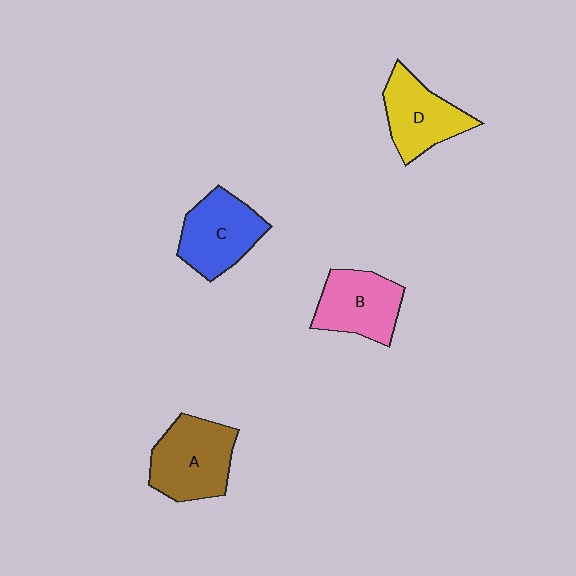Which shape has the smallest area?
Shape B (pink).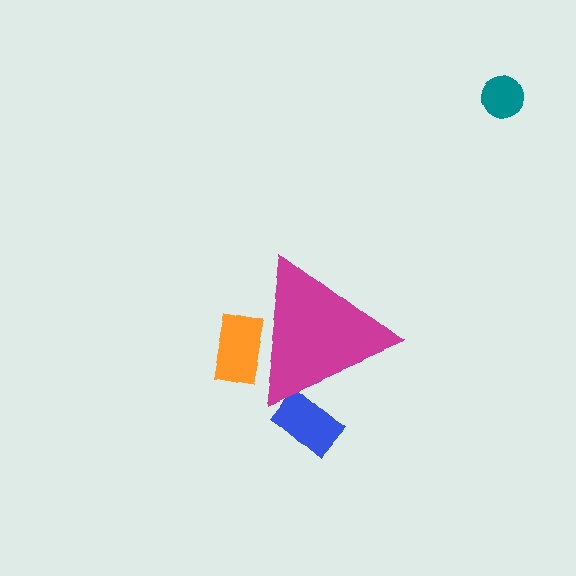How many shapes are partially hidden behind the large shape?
2 shapes are partially hidden.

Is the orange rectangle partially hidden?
Yes, the orange rectangle is partially hidden behind the magenta triangle.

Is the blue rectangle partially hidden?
Yes, the blue rectangle is partially hidden behind the magenta triangle.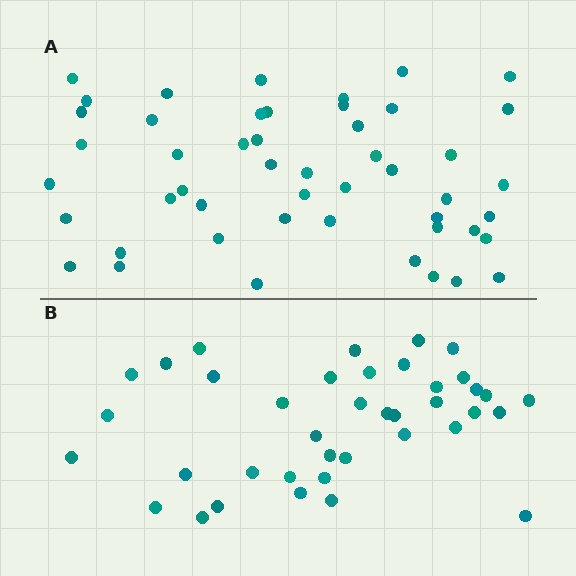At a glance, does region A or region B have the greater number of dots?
Region A (the top region) has more dots.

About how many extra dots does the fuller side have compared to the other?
Region A has roughly 10 or so more dots than region B.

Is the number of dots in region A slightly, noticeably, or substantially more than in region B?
Region A has noticeably more, but not dramatically so. The ratio is roughly 1.3 to 1.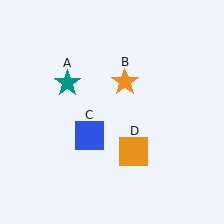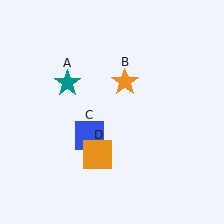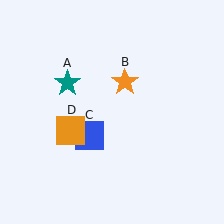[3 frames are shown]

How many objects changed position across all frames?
1 object changed position: orange square (object D).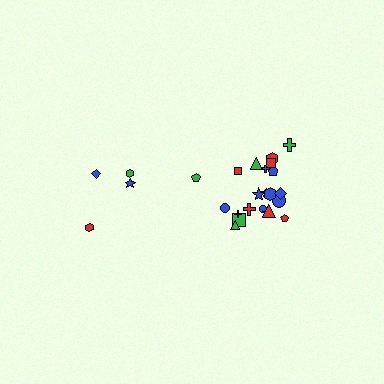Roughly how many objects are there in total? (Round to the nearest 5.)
Roughly 25 objects in total.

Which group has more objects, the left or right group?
The right group.